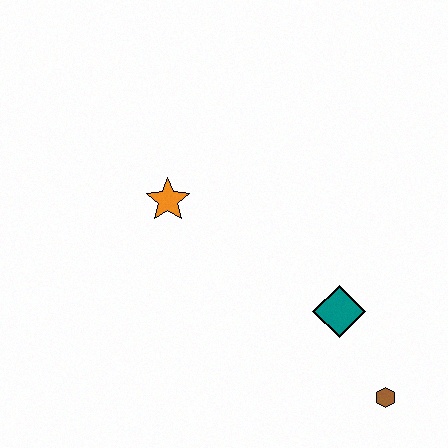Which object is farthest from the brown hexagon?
The orange star is farthest from the brown hexagon.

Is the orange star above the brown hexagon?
Yes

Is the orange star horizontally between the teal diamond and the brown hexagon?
No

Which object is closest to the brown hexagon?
The teal diamond is closest to the brown hexagon.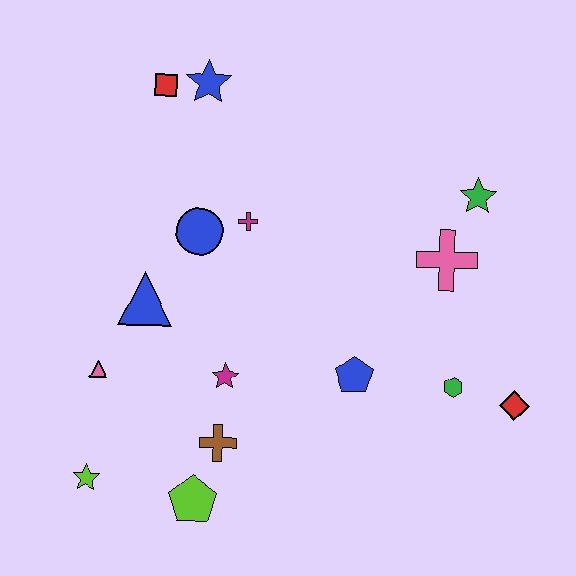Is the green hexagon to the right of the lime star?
Yes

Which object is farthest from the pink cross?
The lime star is farthest from the pink cross.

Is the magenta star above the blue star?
No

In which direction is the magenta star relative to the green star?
The magenta star is to the left of the green star.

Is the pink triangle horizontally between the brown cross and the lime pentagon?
No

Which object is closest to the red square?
The blue star is closest to the red square.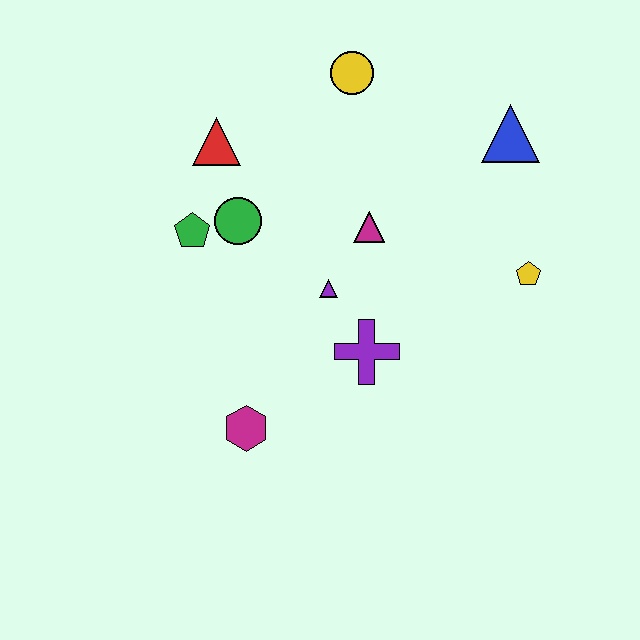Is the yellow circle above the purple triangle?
Yes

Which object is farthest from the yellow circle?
The magenta hexagon is farthest from the yellow circle.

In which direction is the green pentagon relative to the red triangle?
The green pentagon is below the red triangle.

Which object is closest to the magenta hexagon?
The purple cross is closest to the magenta hexagon.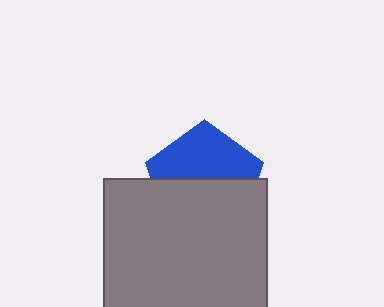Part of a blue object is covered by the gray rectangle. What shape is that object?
It is a pentagon.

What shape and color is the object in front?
The object in front is a gray rectangle.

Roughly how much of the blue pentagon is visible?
About half of it is visible (roughly 47%).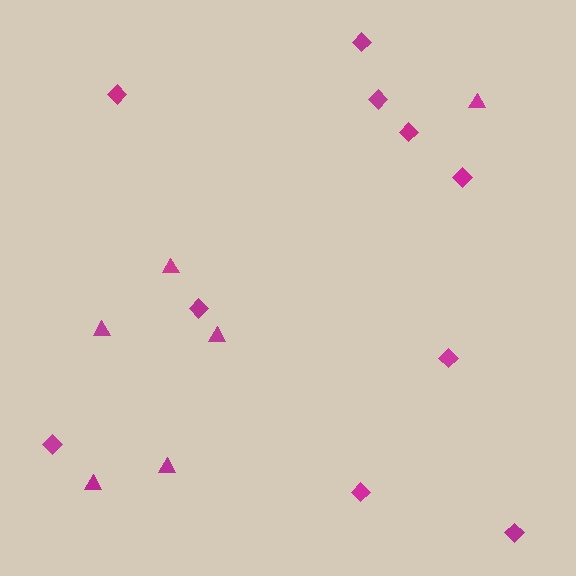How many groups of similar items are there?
There are 2 groups: one group of triangles (6) and one group of diamonds (10).